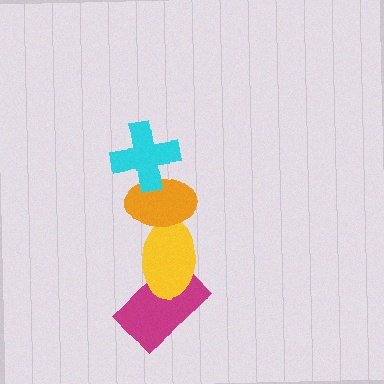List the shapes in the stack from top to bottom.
From top to bottom: the cyan cross, the orange ellipse, the yellow ellipse, the magenta rectangle.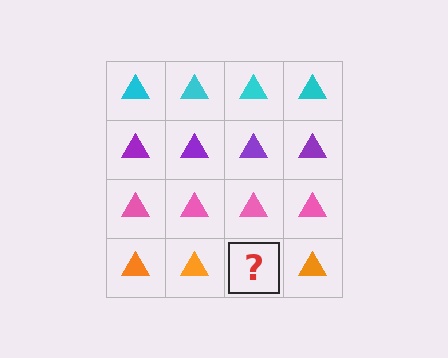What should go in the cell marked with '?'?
The missing cell should contain an orange triangle.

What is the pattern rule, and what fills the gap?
The rule is that each row has a consistent color. The gap should be filled with an orange triangle.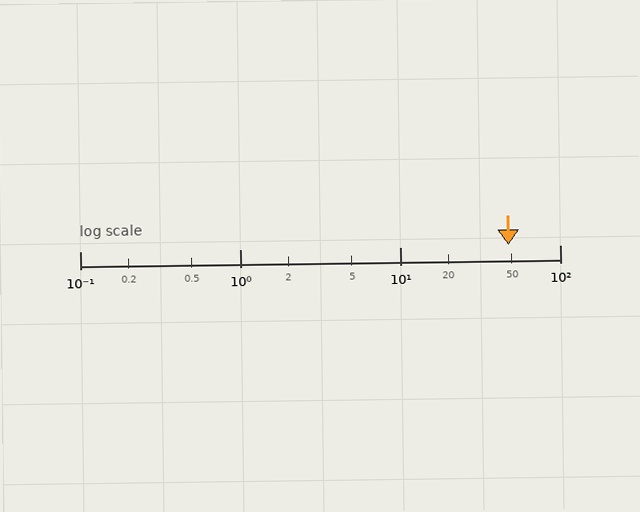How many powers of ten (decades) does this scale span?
The scale spans 3 decades, from 0.1 to 100.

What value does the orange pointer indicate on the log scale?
The pointer indicates approximately 48.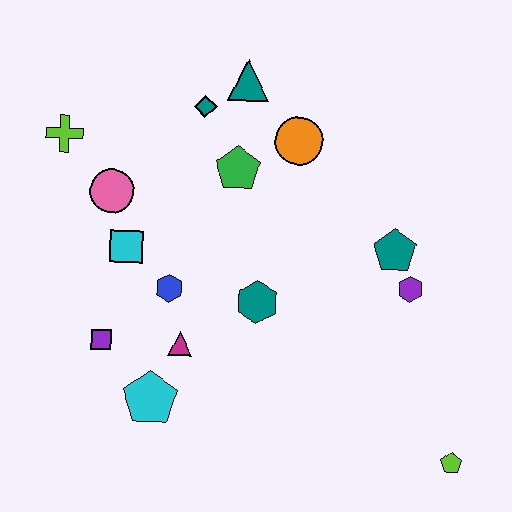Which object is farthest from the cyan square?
The lime pentagon is farthest from the cyan square.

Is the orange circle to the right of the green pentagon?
Yes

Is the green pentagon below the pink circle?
No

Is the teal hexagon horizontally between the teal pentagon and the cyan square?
Yes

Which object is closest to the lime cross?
The pink circle is closest to the lime cross.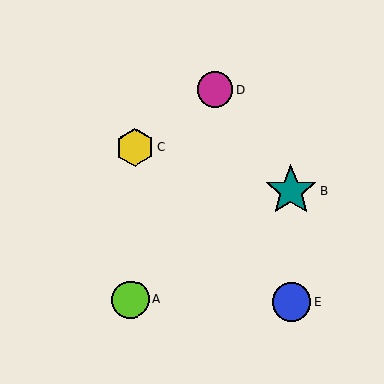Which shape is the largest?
The teal star (labeled B) is the largest.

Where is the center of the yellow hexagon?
The center of the yellow hexagon is at (135, 147).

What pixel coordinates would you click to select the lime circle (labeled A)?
Click at (131, 299) to select the lime circle A.